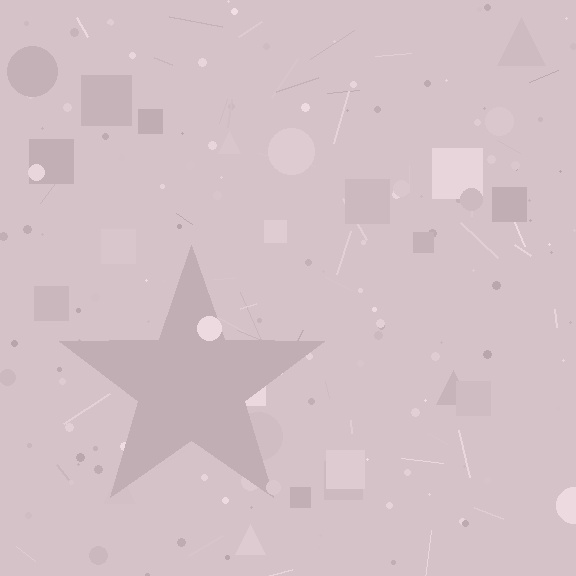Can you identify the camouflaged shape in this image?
The camouflaged shape is a star.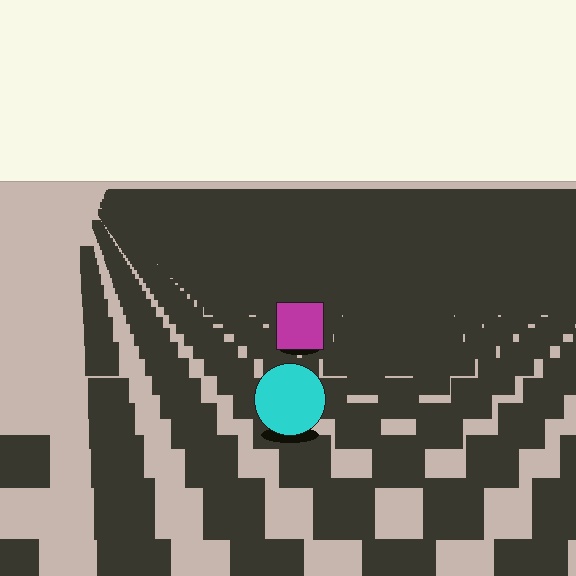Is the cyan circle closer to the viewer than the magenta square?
Yes. The cyan circle is closer — you can tell from the texture gradient: the ground texture is coarser near it.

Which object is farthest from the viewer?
The magenta square is farthest from the viewer. It appears smaller and the ground texture around it is denser.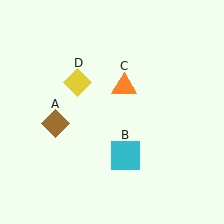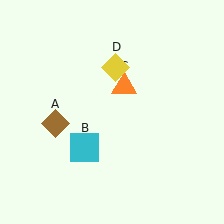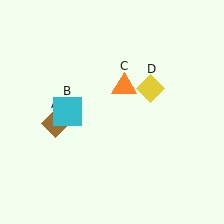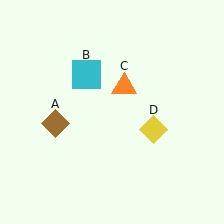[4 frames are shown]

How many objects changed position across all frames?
2 objects changed position: cyan square (object B), yellow diamond (object D).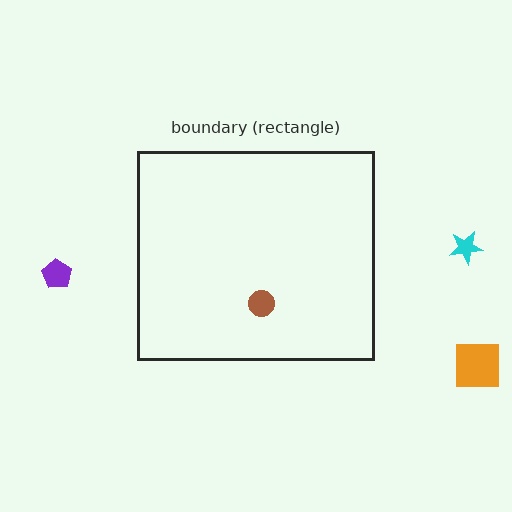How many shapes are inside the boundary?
1 inside, 3 outside.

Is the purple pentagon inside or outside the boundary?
Outside.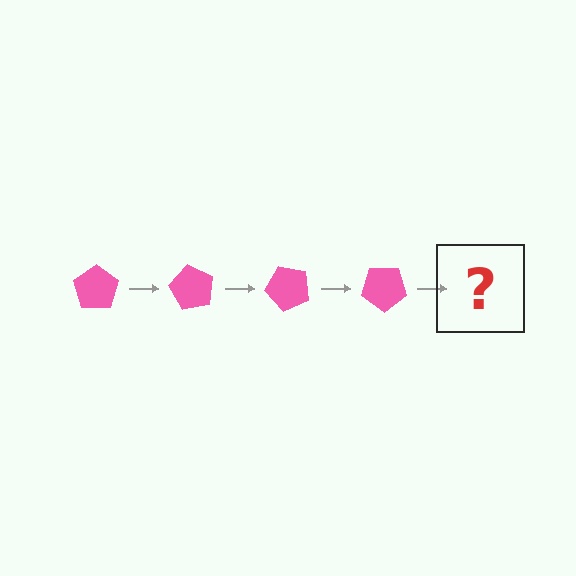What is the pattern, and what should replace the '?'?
The pattern is that the pentagon rotates 60 degrees each step. The '?' should be a pink pentagon rotated 240 degrees.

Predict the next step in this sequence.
The next step is a pink pentagon rotated 240 degrees.